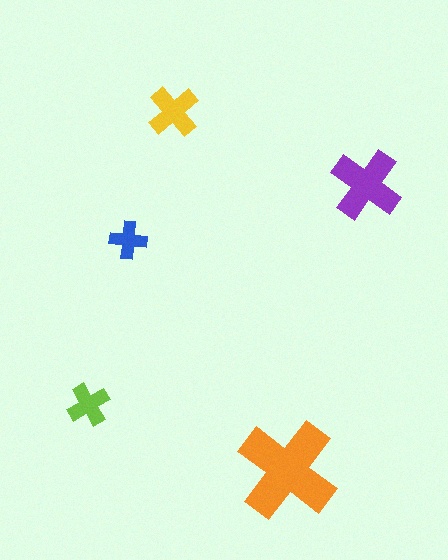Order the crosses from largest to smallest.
the orange one, the purple one, the yellow one, the lime one, the blue one.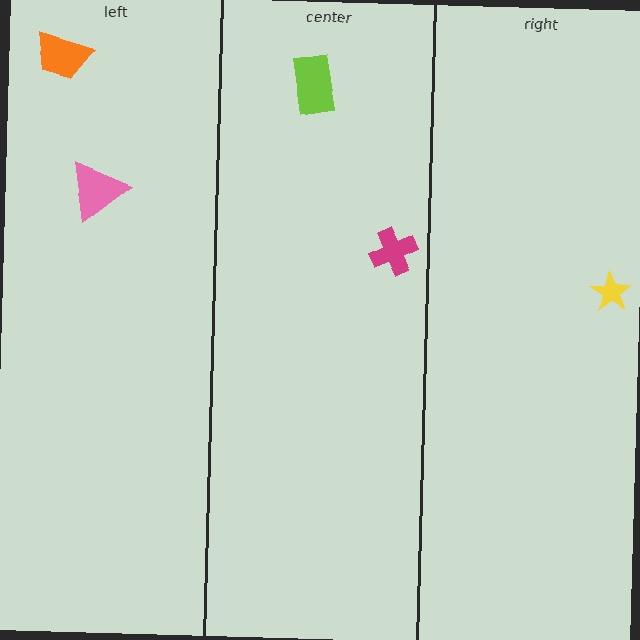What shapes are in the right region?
The yellow star.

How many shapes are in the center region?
2.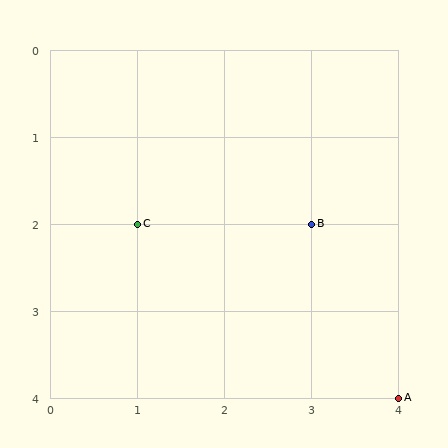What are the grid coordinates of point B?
Point B is at grid coordinates (3, 2).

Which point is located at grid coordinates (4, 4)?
Point A is at (4, 4).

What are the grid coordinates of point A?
Point A is at grid coordinates (4, 4).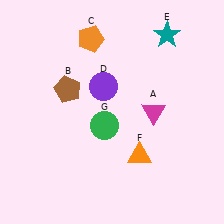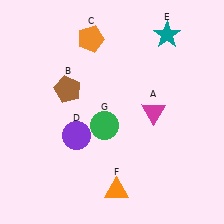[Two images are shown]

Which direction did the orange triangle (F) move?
The orange triangle (F) moved down.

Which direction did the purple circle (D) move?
The purple circle (D) moved down.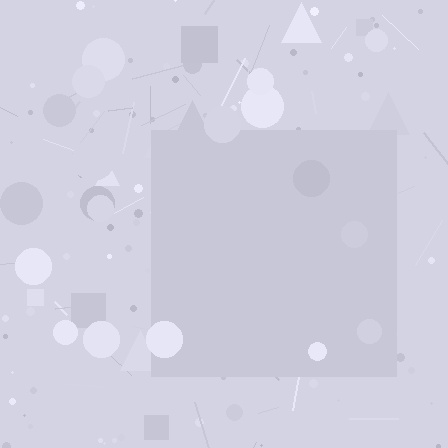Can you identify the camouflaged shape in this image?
The camouflaged shape is a square.